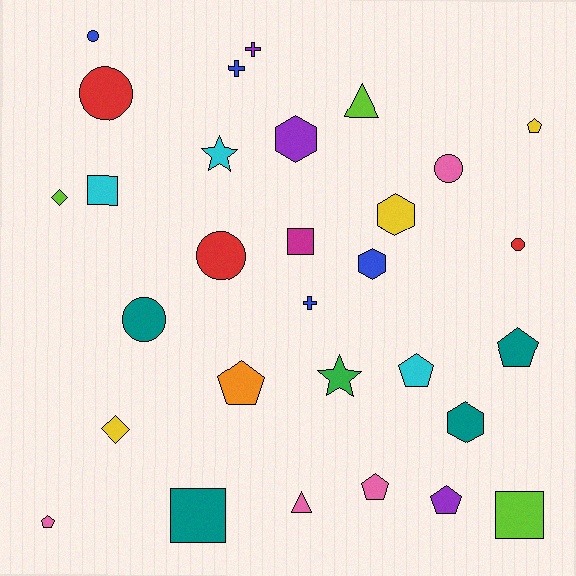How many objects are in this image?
There are 30 objects.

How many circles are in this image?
There are 6 circles.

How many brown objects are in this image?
There are no brown objects.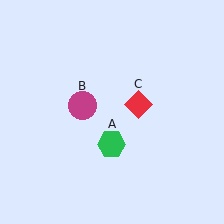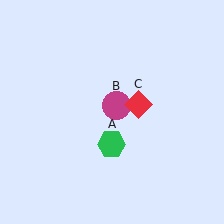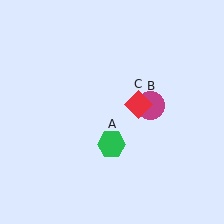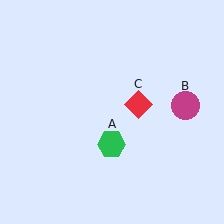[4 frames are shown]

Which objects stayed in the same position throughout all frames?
Green hexagon (object A) and red diamond (object C) remained stationary.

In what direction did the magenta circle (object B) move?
The magenta circle (object B) moved right.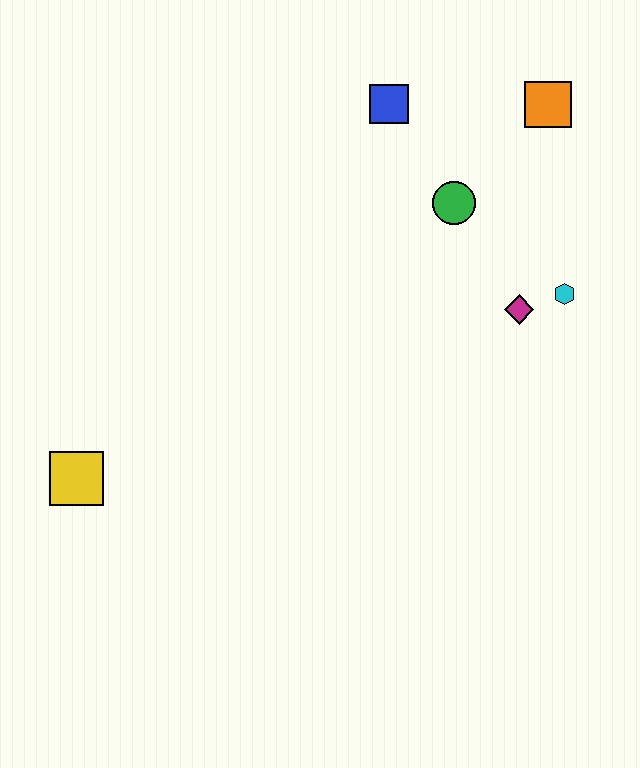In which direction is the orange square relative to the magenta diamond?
The orange square is above the magenta diamond.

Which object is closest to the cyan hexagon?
The magenta diamond is closest to the cyan hexagon.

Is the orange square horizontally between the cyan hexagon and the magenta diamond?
Yes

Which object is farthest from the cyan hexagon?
The yellow square is farthest from the cyan hexagon.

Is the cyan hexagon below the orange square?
Yes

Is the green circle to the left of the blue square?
No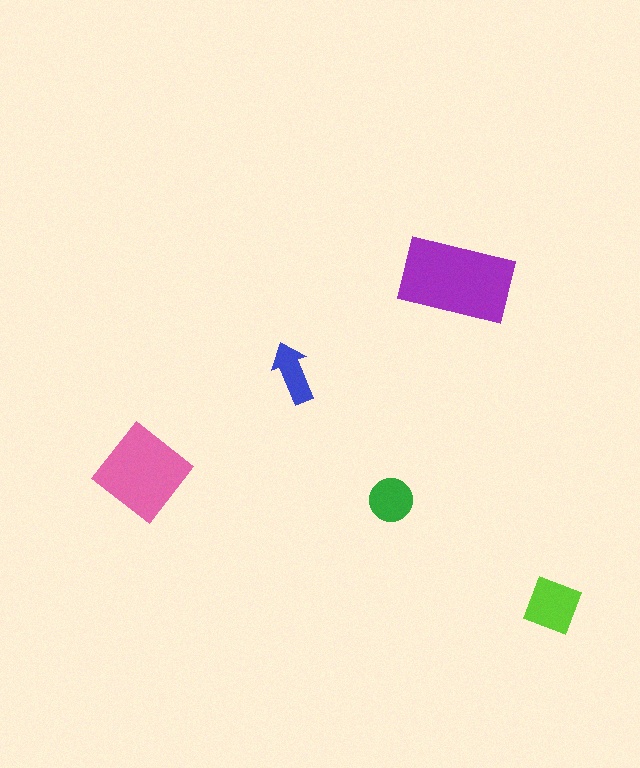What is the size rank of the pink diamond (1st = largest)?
2nd.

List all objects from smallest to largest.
The blue arrow, the green circle, the lime diamond, the pink diamond, the purple rectangle.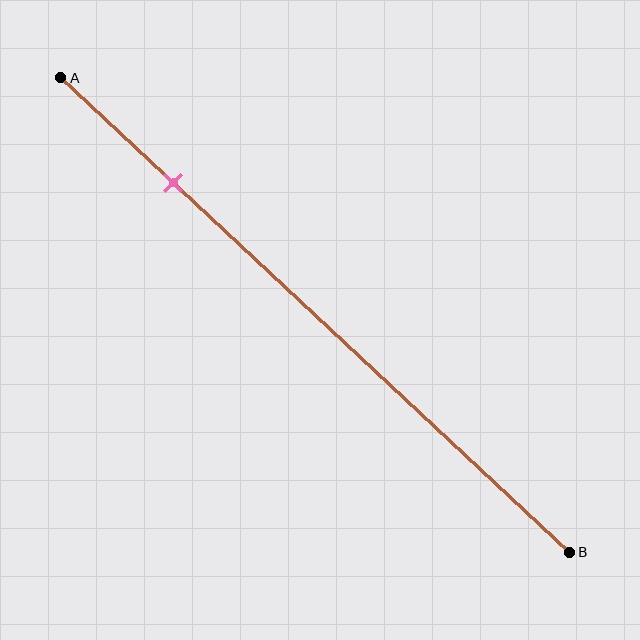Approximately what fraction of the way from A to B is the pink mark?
The pink mark is approximately 20% of the way from A to B.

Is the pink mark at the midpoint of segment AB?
No, the mark is at about 20% from A, not at the 50% midpoint.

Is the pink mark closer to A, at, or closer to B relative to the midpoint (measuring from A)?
The pink mark is closer to point A than the midpoint of segment AB.